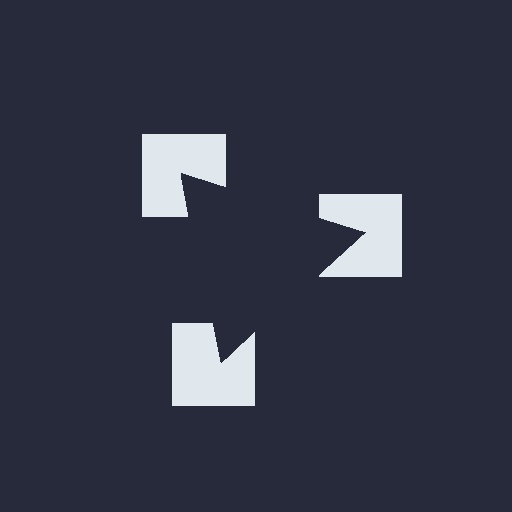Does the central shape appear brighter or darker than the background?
It typically appears slightly darker than the background, even though no actual brightness change is drawn.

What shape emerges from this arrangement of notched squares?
An illusory triangle — its edges are inferred from the aligned wedge cuts in the notched squares, not physically drawn.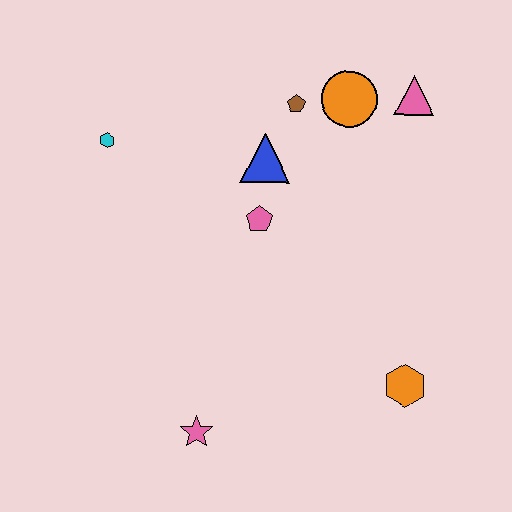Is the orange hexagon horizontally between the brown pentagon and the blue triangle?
No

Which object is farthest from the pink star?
The pink triangle is farthest from the pink star.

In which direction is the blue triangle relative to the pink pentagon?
The blue triangle is above the pink pentagon.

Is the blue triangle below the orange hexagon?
No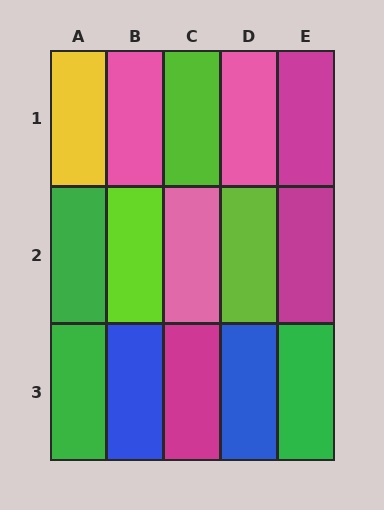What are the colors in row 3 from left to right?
Green, blue, magenta, blue, green.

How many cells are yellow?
1 cell is yellow.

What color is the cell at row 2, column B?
Lime.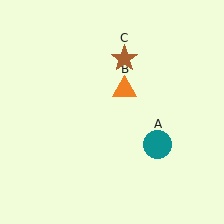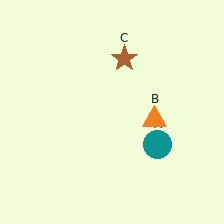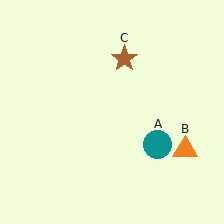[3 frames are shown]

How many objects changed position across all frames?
1 object changed position: orange triangle (object B).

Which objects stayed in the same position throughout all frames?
Teal circle (object A) and brown star (object C) remained stationary.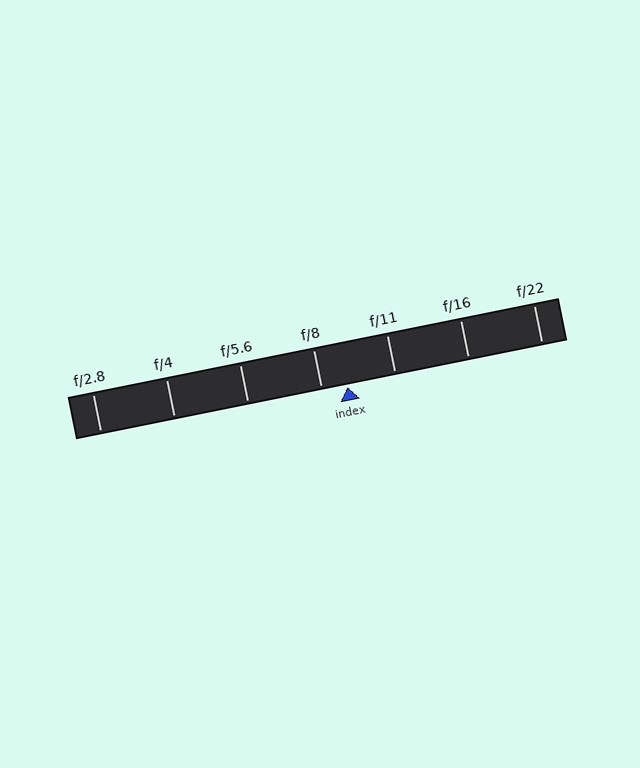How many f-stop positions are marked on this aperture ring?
There are 7 f-stop positions marked.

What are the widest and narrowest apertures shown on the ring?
The widest aperture shown is f/2.8 and the narrowest is f/22.